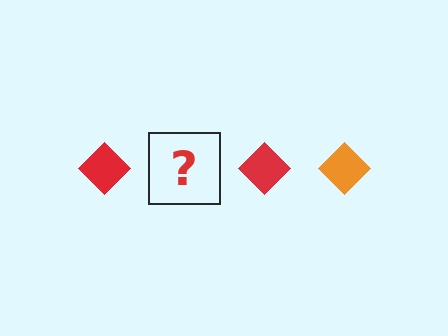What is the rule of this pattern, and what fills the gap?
The rule is that the pattern cycles through red, orange diamonds. The gap should be filled with an orange diamond.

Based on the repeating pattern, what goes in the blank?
The blank should be an orange diamond.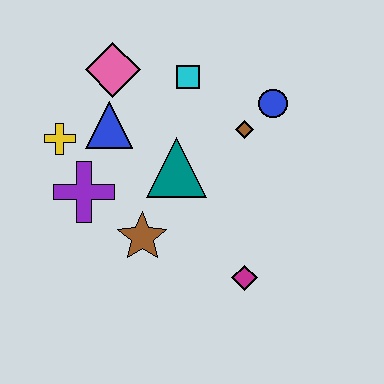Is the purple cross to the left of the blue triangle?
Yes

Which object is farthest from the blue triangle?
The magenta diamond is farthest from the blue triangle.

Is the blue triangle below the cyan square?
Yes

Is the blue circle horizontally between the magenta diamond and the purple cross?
No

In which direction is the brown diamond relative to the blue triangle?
The brown diamond is to the right of the blue triangle.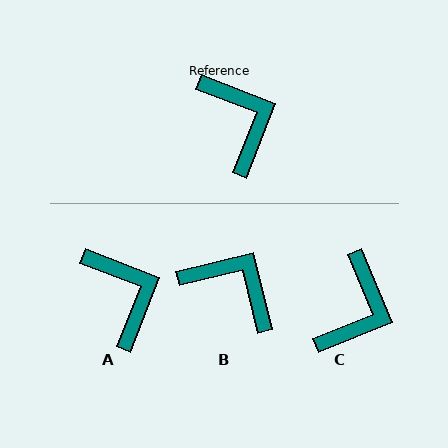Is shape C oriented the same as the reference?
No, it is off by about 47 degrees.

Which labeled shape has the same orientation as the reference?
A.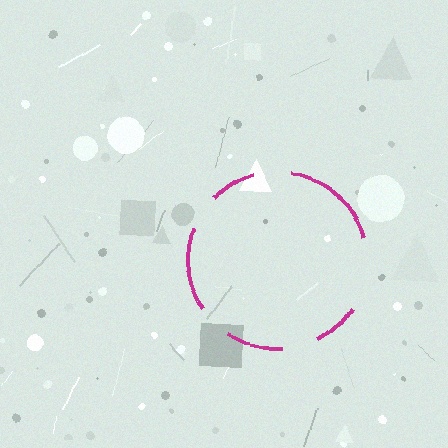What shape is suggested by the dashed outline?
The dashed outline suggests a circle.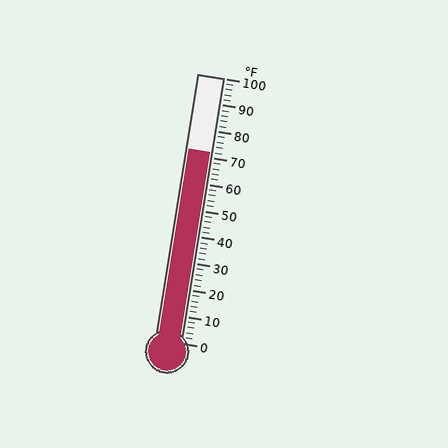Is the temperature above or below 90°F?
The temperature is below 90°F.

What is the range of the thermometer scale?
The thermometer scale ranges from 0°F to 100°F.